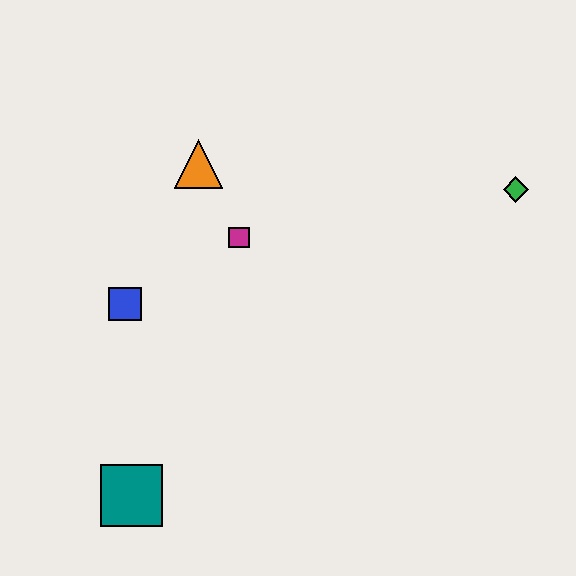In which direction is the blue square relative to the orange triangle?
The blue square is below the orange triangle.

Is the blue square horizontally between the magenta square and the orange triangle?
No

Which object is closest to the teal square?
The blue square is closest to the teal square.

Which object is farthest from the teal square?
The green diamond is farthest from the teal square.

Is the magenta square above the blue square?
Yes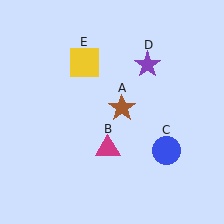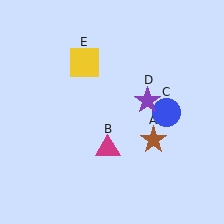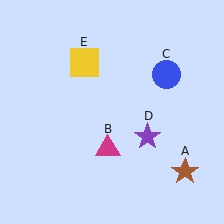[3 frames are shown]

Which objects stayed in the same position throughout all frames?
Magenta triangle (object B) and yellow square (object E) remained stationary.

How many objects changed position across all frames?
3 objects changed position: brown star (object A), blue circle (object C), purple star (object D).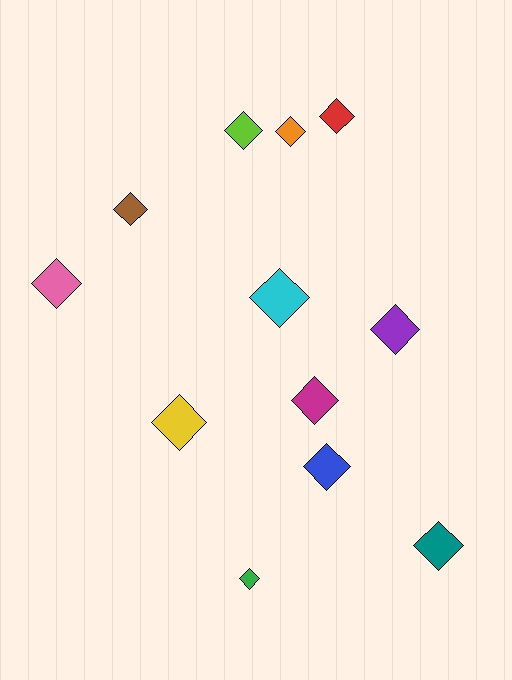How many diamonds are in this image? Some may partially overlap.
There are 12 diamonds.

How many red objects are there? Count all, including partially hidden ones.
There is 1 red object.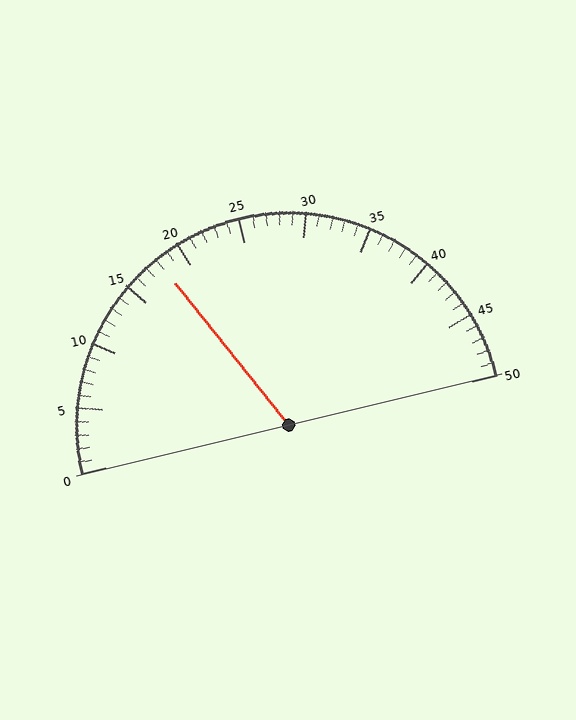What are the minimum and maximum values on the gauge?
The gauge ranges from 0 to 50.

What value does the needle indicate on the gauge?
The needle indicates approximately 18.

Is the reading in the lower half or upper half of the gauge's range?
The reading is in the lower half of the range (0 to 50).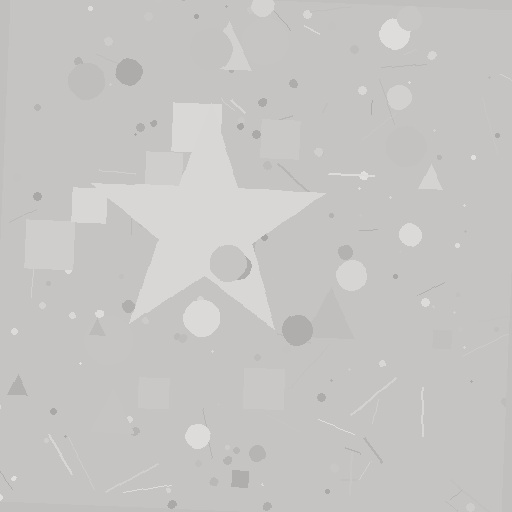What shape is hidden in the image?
A star is hidden in the image.